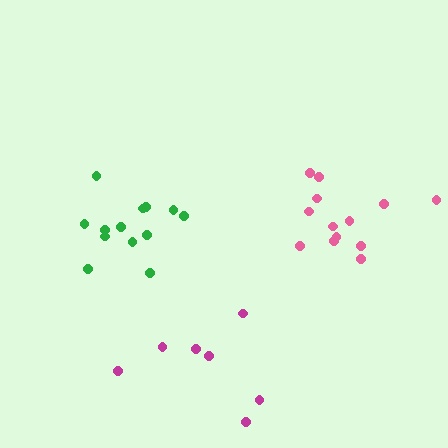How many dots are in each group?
Group 1: 13 dots, Group 2: 13 dots, Group 3: 7 dots (33 total).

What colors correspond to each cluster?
The clusters are colored: pink, green, magenta.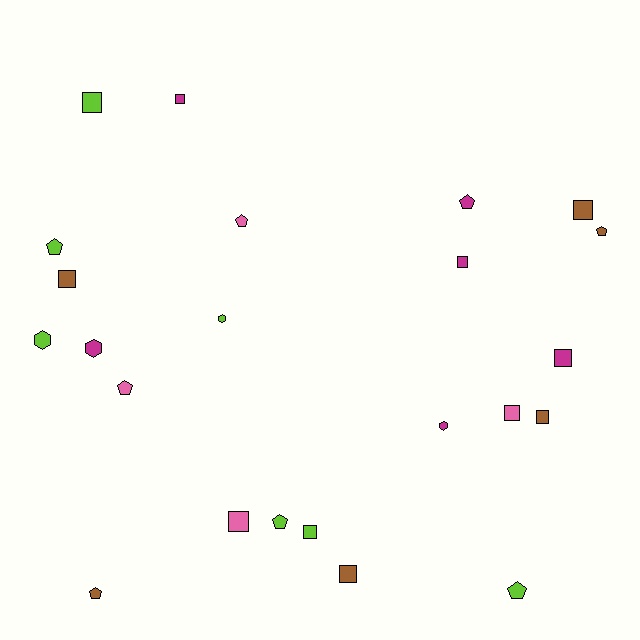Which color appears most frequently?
Lime, with 7 objects.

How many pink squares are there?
There are 2 pink squares.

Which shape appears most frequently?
Square, with 11 objects.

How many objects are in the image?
There are 23 objects.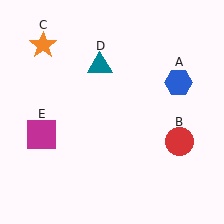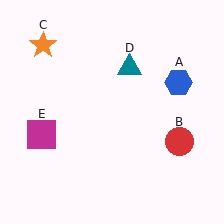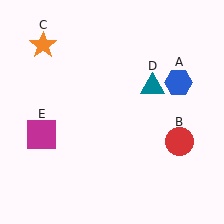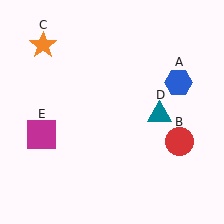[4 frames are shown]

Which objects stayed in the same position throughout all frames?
Blue hexagon (object A) and red circle (object B) and orange star (object C) and magenta square (object E) remained stationary.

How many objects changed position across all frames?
1 object changed position: teal triangle (object D).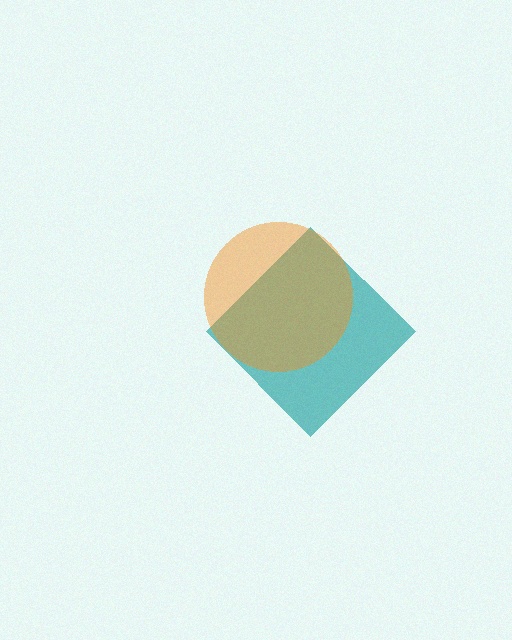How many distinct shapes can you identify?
There are 2 distinct shapes: a teal diamond, an orange circle.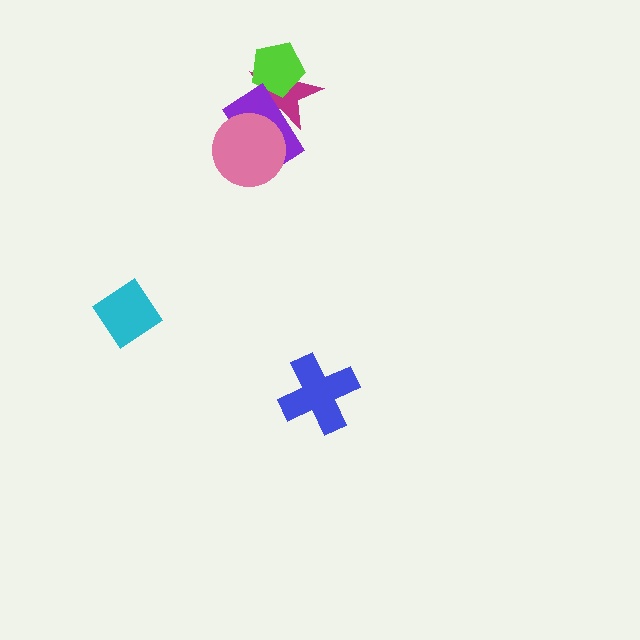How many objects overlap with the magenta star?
3 objects overlap with the magenta star.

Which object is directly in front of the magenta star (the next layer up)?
The lime pentagon is directly in front of the magenta star.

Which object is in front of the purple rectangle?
The pink circle is in front of the purple rectangle.